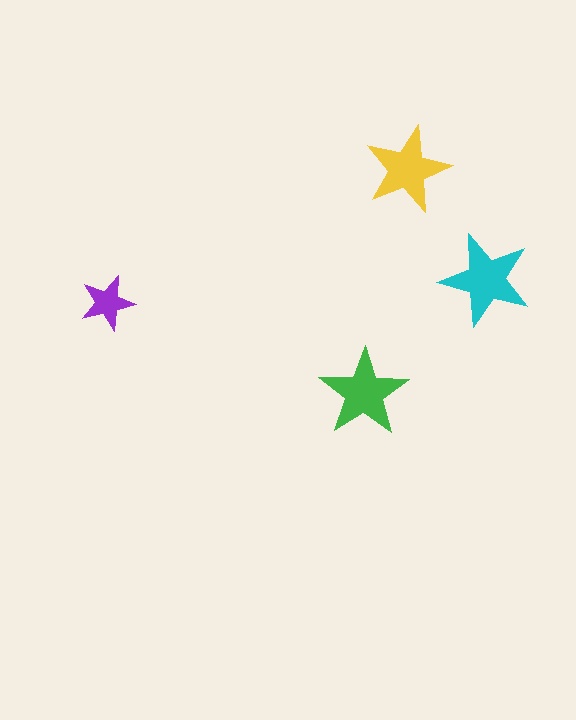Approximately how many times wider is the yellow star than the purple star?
About 1.5 times wider.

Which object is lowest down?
The green star is bottommost.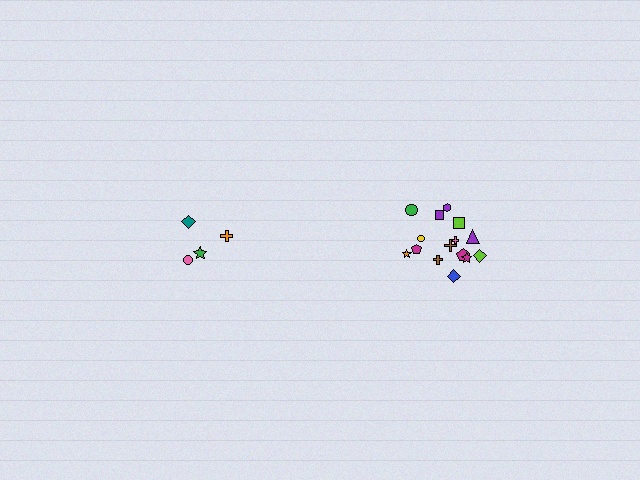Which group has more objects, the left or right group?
The right group.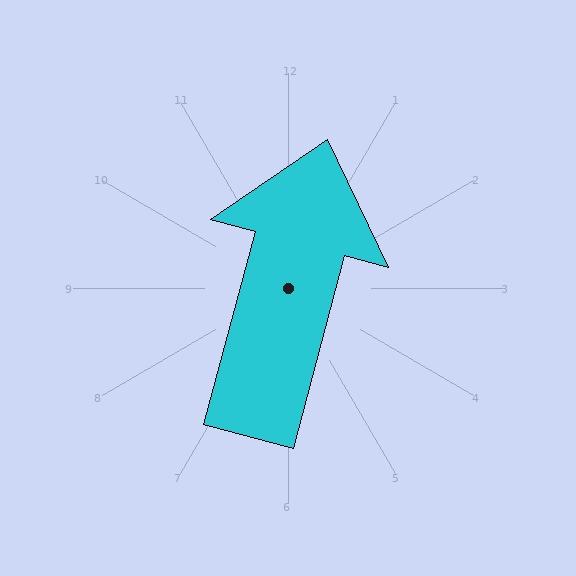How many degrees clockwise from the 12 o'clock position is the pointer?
Approximately 15 degrees.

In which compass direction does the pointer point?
North.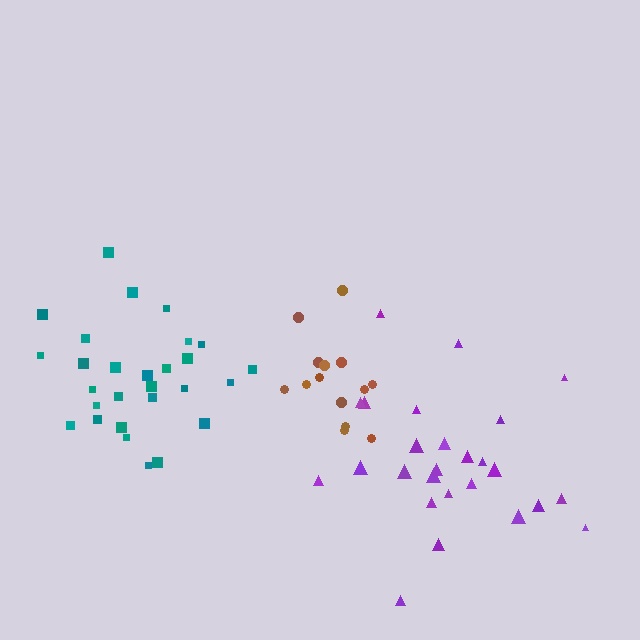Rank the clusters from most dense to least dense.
brown, teal, purple.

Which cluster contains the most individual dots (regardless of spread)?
Teal (28).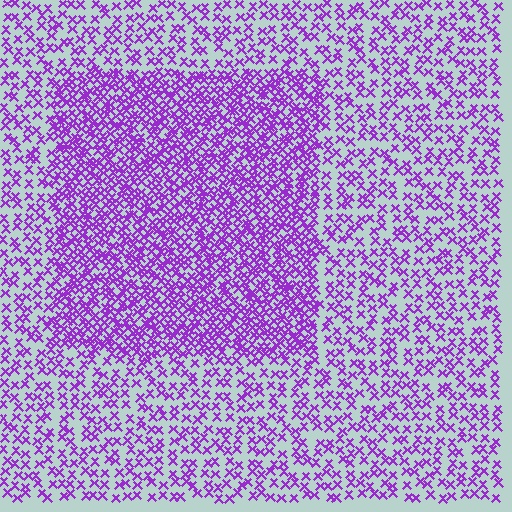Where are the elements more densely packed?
The elements are more densely packed inside the rectangle boundary.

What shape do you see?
I see a rectangle.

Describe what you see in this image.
The image contains small purple elements arranged at two different densities. A rectangle-shaped region is visible where the elements are more densely packed than the surrounding area.